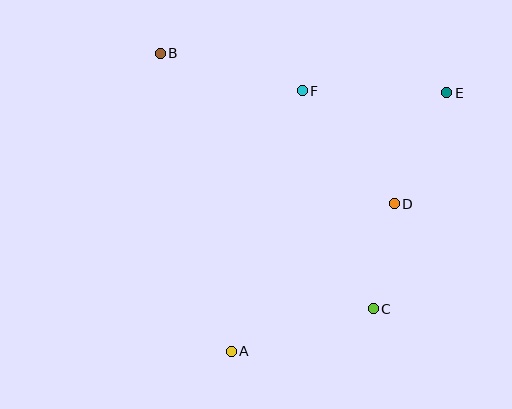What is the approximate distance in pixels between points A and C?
The distance between A and C is approximately 148 pixels.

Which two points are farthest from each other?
Points A and E are farthest from each other.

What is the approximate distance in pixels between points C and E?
The distance between C and E is approximately 228 pixels.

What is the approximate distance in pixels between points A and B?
The distance between A and B is approximately 306 pixels.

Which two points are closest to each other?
Points C and D are closest to each other.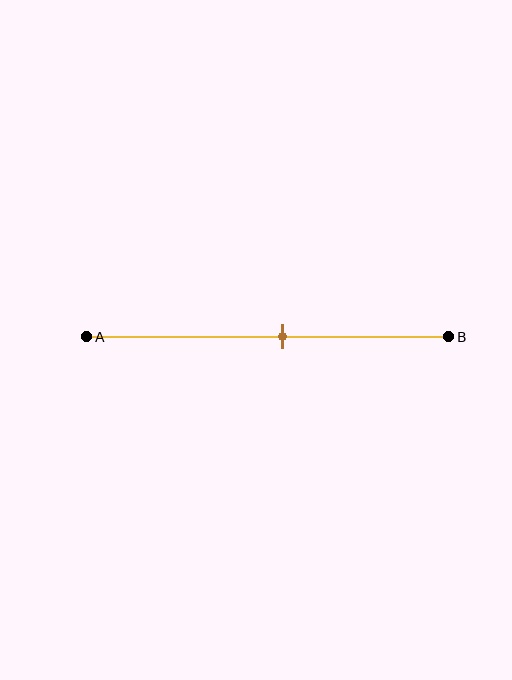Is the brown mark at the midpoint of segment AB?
No, the mark is at about 55% from A, not at the 50% midpoint.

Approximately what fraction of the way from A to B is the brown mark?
The brown mark is approximately 55% of the way from A to B.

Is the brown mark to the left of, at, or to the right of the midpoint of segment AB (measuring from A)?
The brown mark is to the right of the midpoint of segment AB.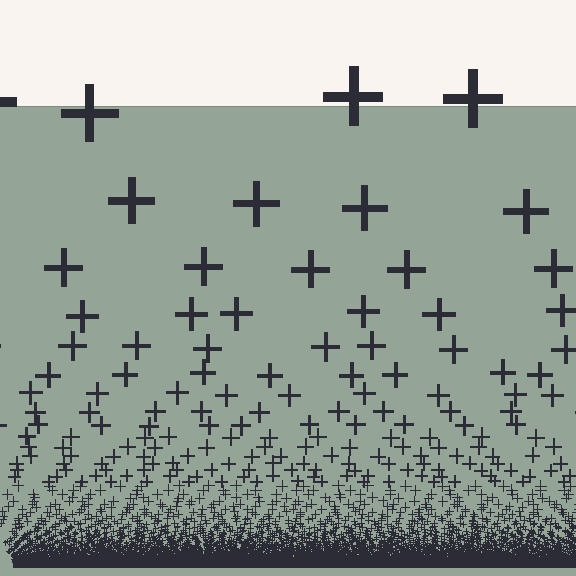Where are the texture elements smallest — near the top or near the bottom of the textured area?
Near the bottom.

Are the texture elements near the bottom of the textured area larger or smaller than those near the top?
Smaller. The gradient is inverted — elements near the bottom are smaller and denser.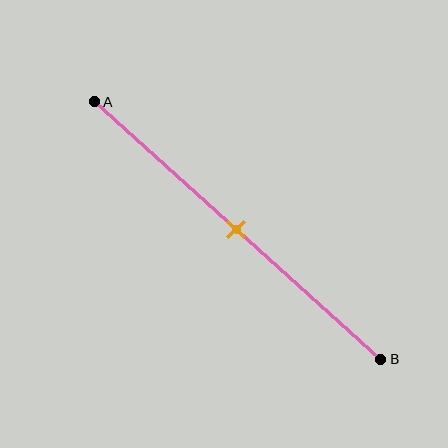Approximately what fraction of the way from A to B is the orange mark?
The orange mark is approximately 50% of the way from A to B.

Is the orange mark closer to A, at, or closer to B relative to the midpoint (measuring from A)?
The orange mark is approximately at the midpoint of segment AB.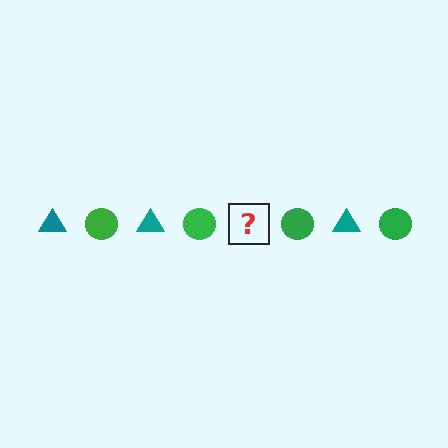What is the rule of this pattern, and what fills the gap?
The rule is that the pattern alternates between teal triangle and green circle. The gap should be filled with a teal triangle.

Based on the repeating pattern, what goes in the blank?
The blank should be a teal triangle.